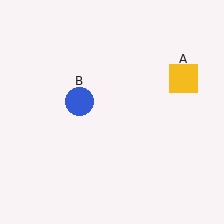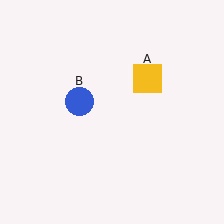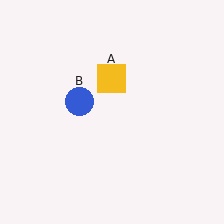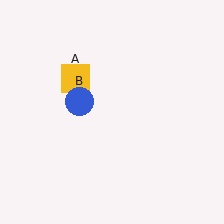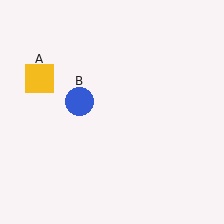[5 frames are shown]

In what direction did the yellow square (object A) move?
The yellow square (object A) moved left.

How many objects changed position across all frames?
1 object changed position: yellow square (object A).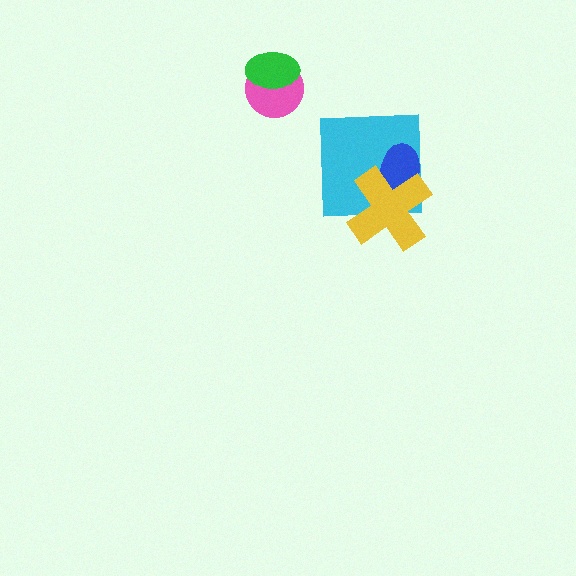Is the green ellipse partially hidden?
No, no other shape covers it.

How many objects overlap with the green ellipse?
1 object overlaps with the green ellipse.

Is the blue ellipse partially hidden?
Yes, it is partially covered by another shape.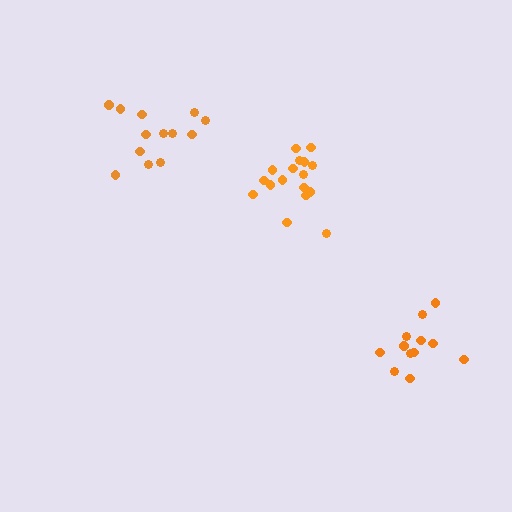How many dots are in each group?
Group 1: 13 dots, Group 2: 17 dots, Group 3: 12 dots (42 total).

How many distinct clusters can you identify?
There are 3 distinct clusters.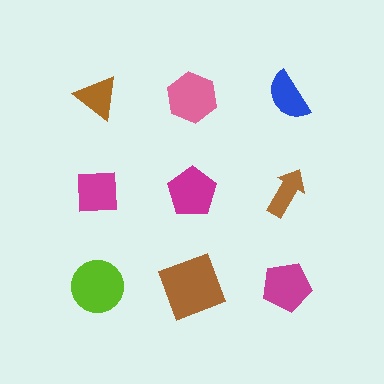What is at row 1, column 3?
A blue semicircle.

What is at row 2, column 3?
A brown arrow.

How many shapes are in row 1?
3 shapes.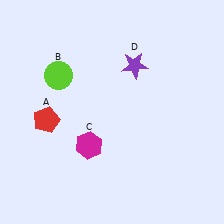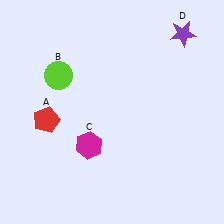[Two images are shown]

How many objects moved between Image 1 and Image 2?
1 object moved between the two images.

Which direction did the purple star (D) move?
The purple star (D) moved right.